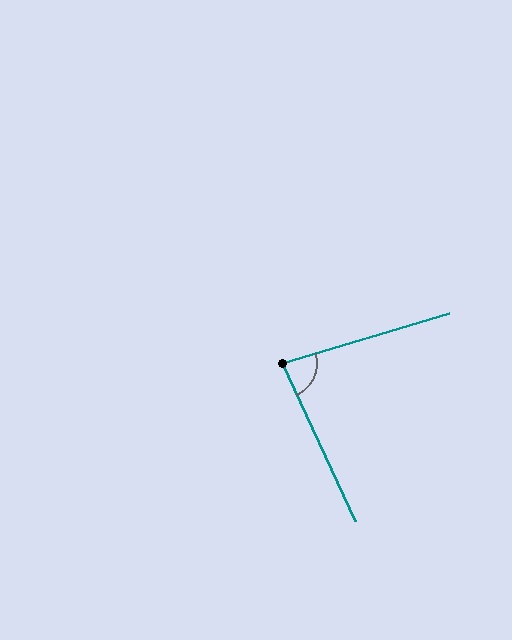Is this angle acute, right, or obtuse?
It is acute.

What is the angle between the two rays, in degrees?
Approximately 82 degrees.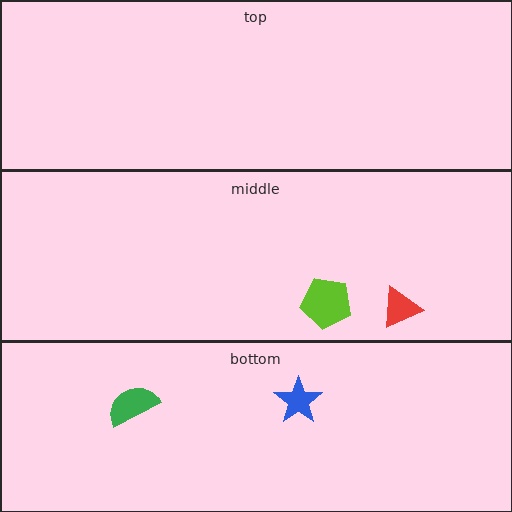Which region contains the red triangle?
The middle region.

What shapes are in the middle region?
The red triangle, the lime pentagon.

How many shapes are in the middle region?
2.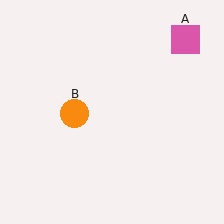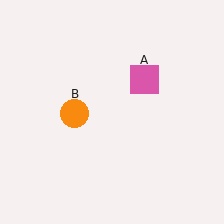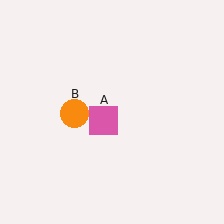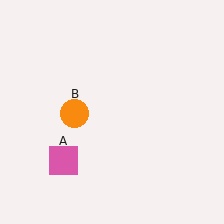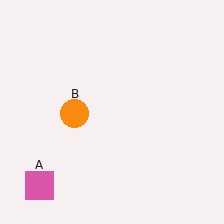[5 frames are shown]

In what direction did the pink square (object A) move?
The pink square (object A) moved down and to the left.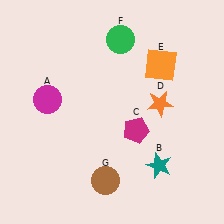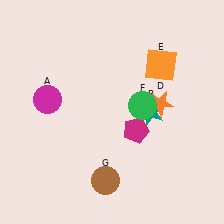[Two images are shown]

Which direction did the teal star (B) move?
The teal star (B) moved up.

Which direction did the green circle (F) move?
The green circle (F) moved down.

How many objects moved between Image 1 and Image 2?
2 objects moved between the two images.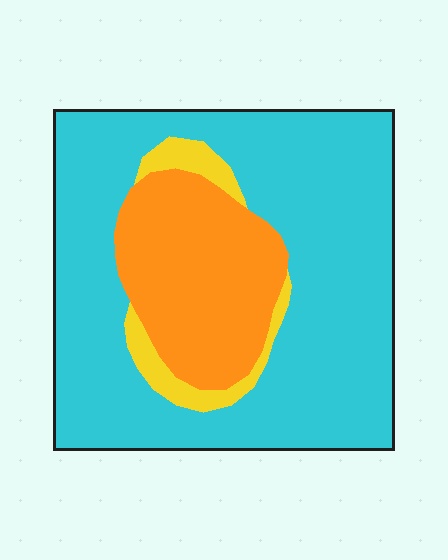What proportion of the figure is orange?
Orange takes up about one quarter (1/4) of the figure.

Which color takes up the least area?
Yellow, at roughly 5%.